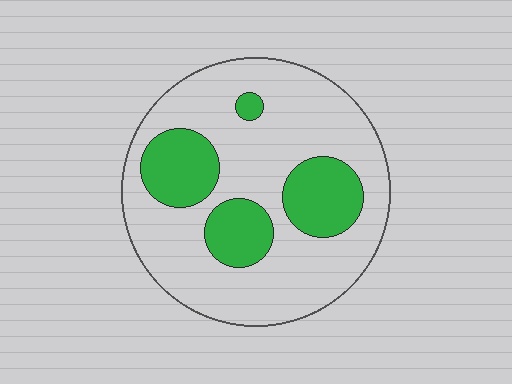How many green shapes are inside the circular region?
4.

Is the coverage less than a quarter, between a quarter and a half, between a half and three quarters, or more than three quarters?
Between a quarter and a half.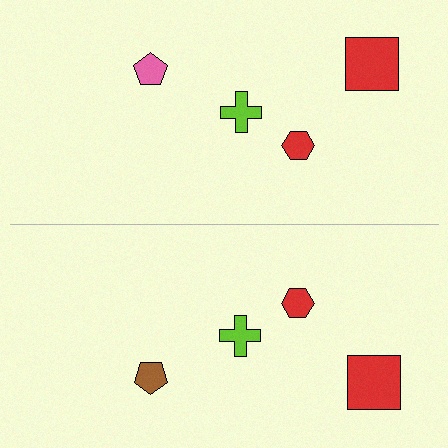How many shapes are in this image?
There are 8 shapes in this image.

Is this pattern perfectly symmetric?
No, the pattern is not perfectly symmetric. The brown pentagon on the bottom side breaks the symmetry — its mirror counterpart is pink.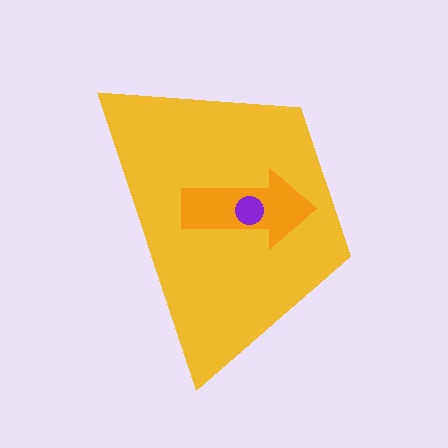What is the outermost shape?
The yellow trapezoid.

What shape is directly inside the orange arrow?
The purple circle.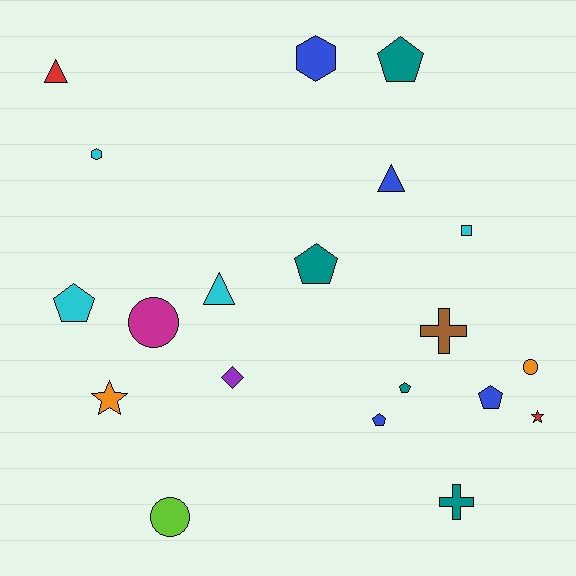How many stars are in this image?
There are 2 stars.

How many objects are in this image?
There are 20 objects.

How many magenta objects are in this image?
There is 1 magenta object.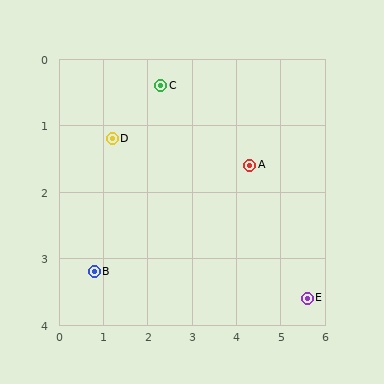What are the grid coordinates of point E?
Point E is at approximately (5.6, 3.6).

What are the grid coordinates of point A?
Point A is at approximately (4.3, 1.6).